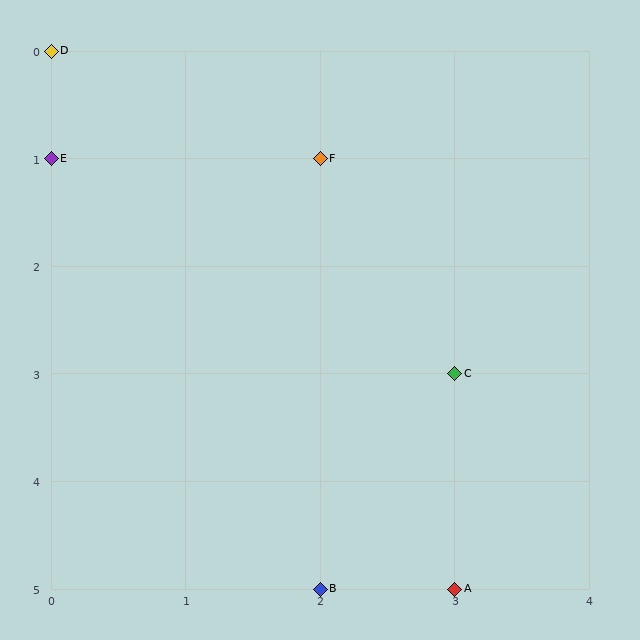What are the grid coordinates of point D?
Point D is at grid coordinates (0, 0).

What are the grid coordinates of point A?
Point A is at grid coordinates (3, 5).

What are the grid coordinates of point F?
Point F is at grid coordinates (2, 1).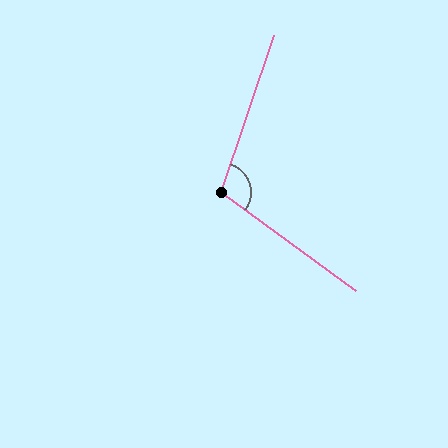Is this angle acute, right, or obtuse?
It is obtuse.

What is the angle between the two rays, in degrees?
Approximately 107 degrees.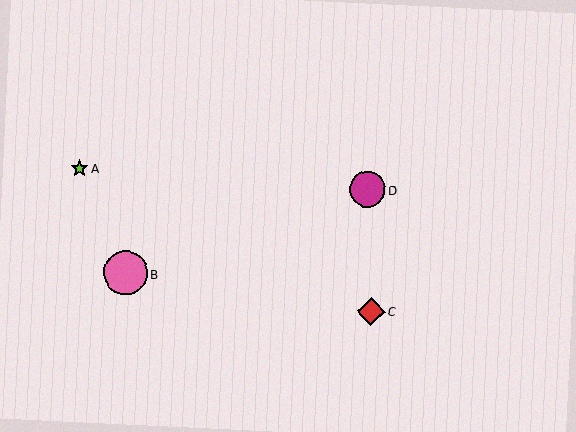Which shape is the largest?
The pink circle (labeled B) is the largest.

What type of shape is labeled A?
Shape A is a lime star.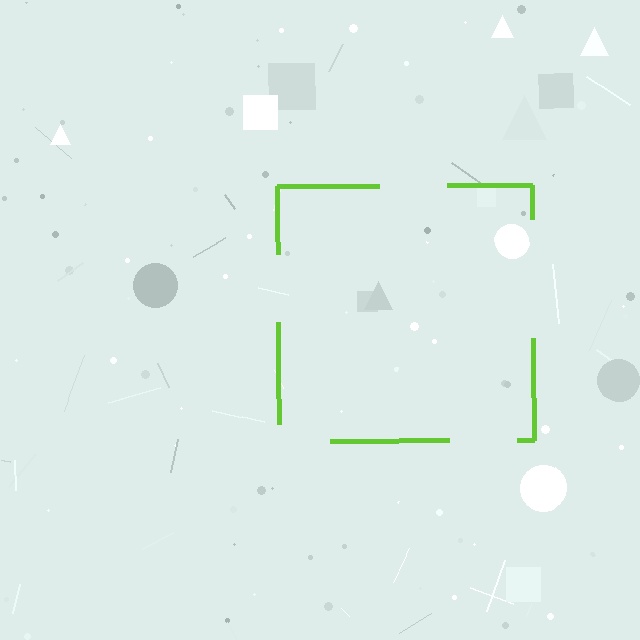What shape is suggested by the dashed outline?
The dashed outline suggests a square.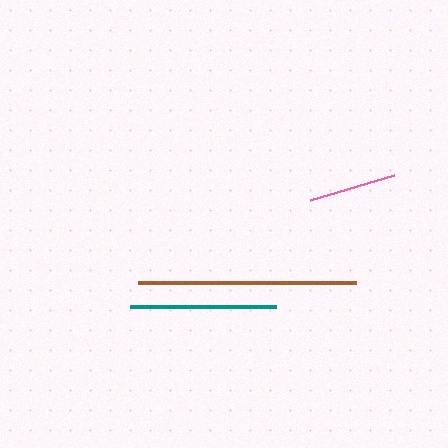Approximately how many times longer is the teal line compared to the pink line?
The teal line is approximately 1.7 times the length of the pink line.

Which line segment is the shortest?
The pink line is the shortest at approximately 88 pixels.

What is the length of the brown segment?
The brown segment is approximately 218 pixels long.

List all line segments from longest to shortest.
From longest to shortest: brown, teal, pink.